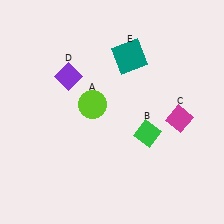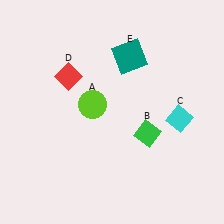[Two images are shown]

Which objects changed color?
C changed from magenta to cyan. D changed from purple to red.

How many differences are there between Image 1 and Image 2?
There are 2 differences between the two images.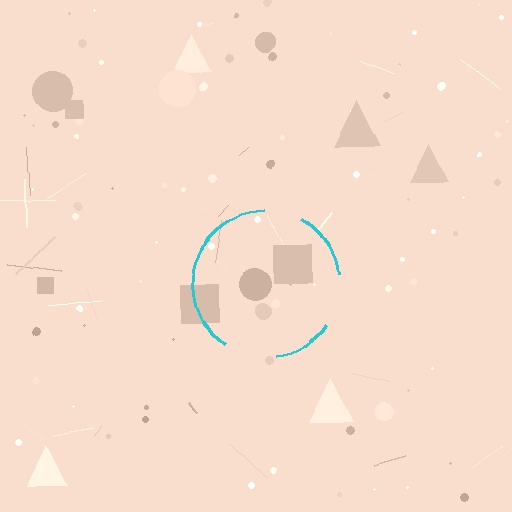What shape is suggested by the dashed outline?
The dashed outline suggests a circle.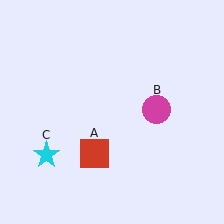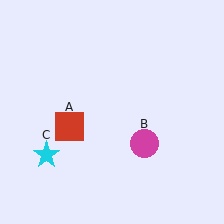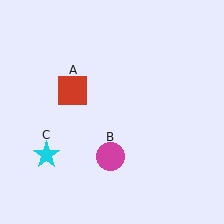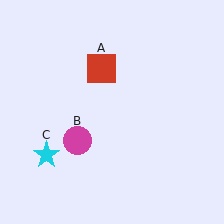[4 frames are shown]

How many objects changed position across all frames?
2 objects changed position: red square (object A), magenta circle (object B).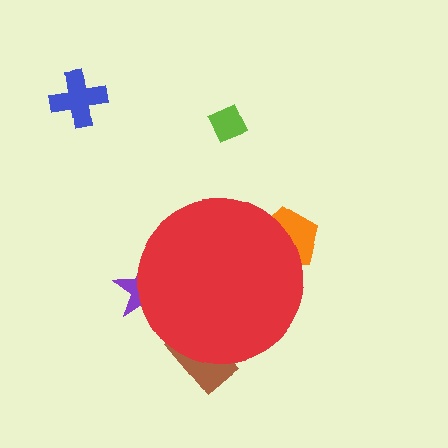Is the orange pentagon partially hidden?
Yes, the orange pentagon is partially hidden behind the red circle.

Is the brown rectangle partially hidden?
Yes, the brown rectangle is partially hidden behind the red circle.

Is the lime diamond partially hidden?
No, the lime diamond is fully visible.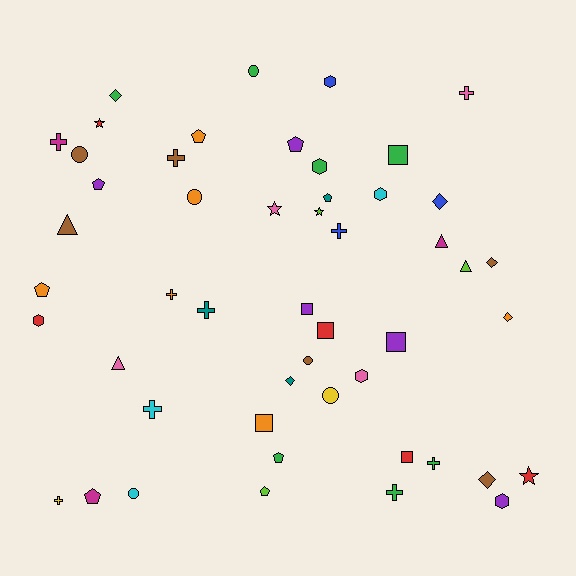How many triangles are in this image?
There are 4 triangles.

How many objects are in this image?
There are 50 objects.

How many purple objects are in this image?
There are 5 purple objects.